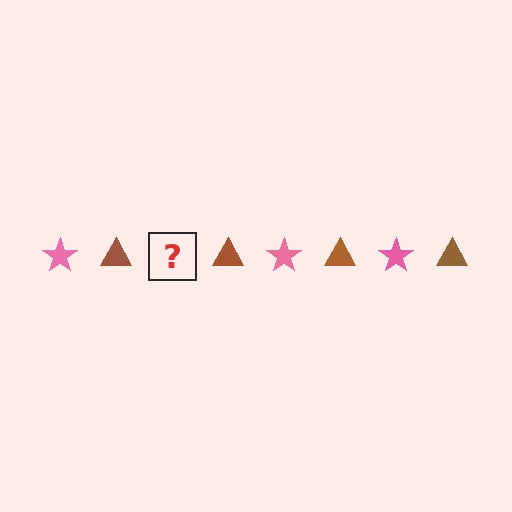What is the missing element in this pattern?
The missing element is a pink star.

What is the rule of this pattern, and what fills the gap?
The rule is that the pattern alternates between pink star and brown triangle. The gap should be filled with a pink star.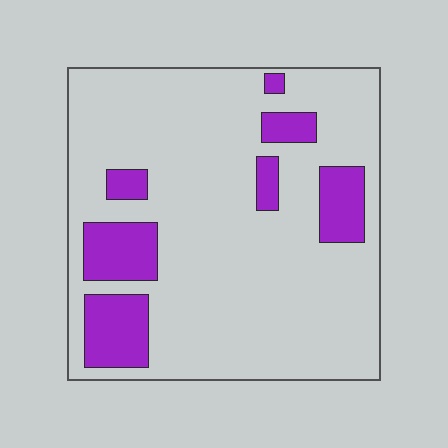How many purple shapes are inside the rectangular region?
7.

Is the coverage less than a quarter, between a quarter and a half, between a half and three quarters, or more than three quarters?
Less than a quarter.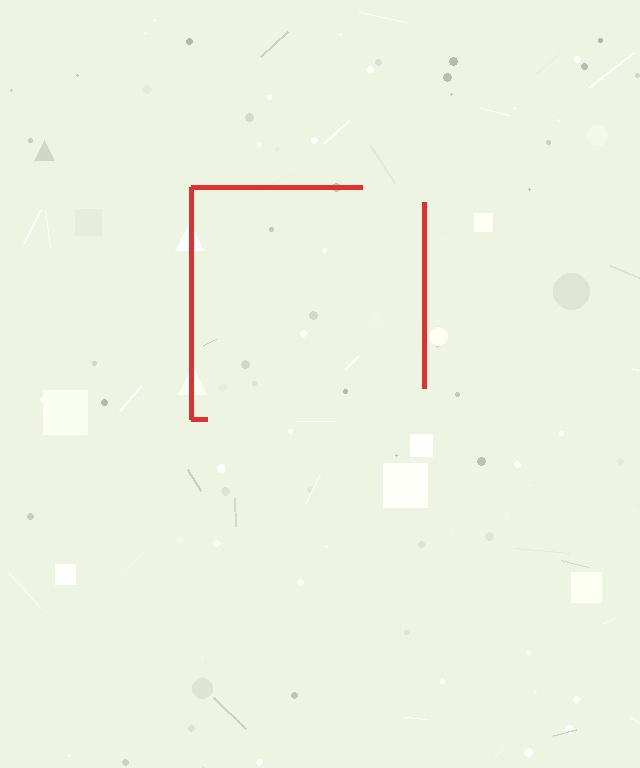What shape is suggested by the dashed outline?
The dashed outline suggests a square.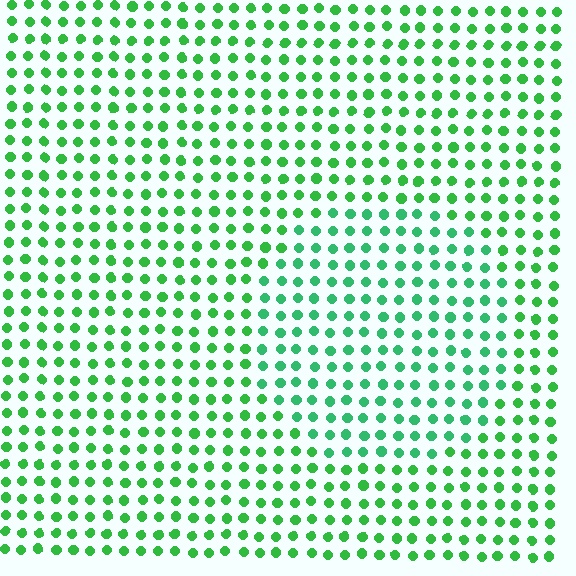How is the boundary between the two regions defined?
The boundary is defined purely by a slight shift in hue (about 20 degrees). Spacing, size, and orientation are identical on both sides.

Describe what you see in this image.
The image is filled with small green elements in a uniform arrangement. A circle-shaped region is visible where the elements are tinted to a slightly different hue, forming a subtle color boundary.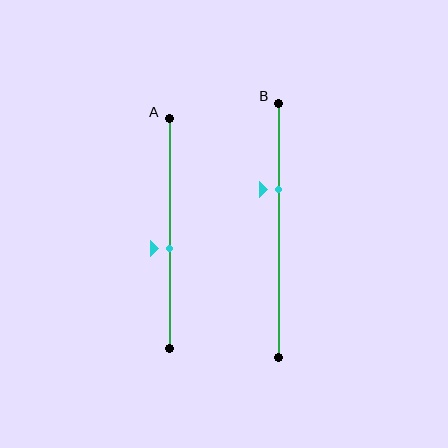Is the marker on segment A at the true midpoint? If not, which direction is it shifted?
No, the marker on segment A is shifted downward by about 6% of the segment length.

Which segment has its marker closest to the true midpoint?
Segment A has its marker closest to the true midpoint.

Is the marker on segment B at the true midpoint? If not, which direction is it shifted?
No, the marker on segment B is shifted upward by about 16% of the segment length.